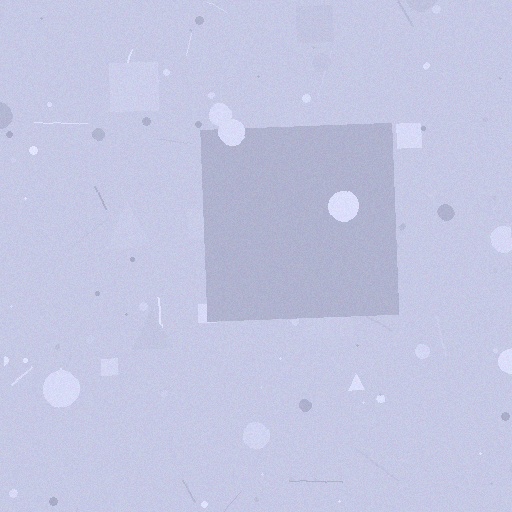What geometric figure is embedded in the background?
A square is embedded in the background.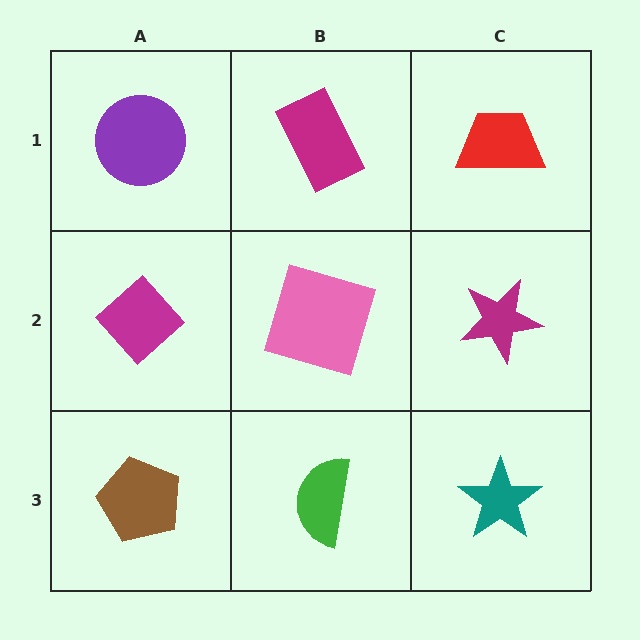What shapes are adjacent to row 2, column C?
A red trapezoid (row 1, column C), a teal star (row 3, column C), a pink square (row 2, column B).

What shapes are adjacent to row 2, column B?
A magenta rectangle (row 1, column B), a green semicircle (row 3, column B), a magenta diamond (row 2, column A), a magenta star (row 2, column C).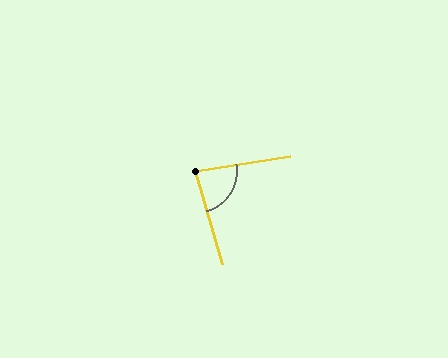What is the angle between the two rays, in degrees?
Approximately 82 degrees.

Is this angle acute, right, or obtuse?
It is acute.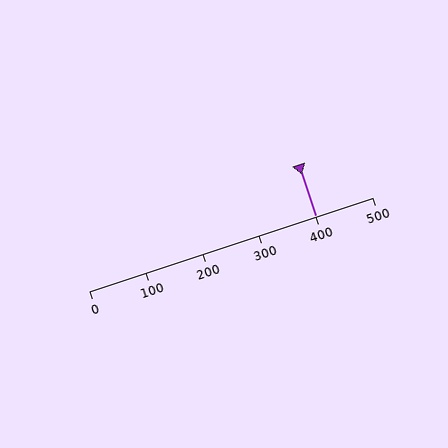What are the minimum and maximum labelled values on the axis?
The axis runs from 0 to 500.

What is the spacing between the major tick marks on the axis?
The major ticks are spaced 100 apart.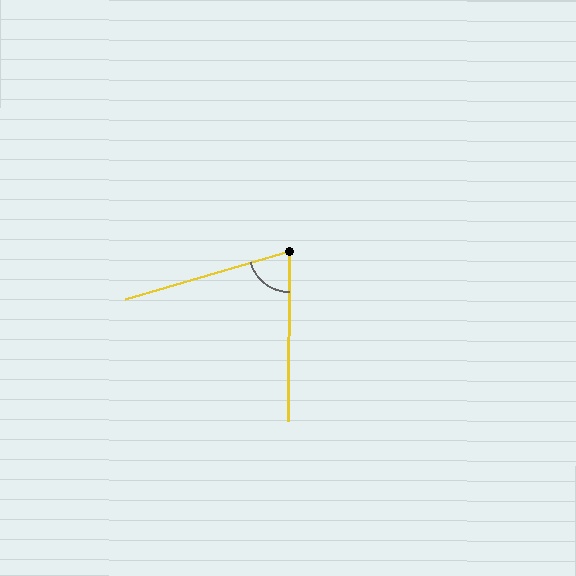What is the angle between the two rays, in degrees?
Approximately 73 degrees.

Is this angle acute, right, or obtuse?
It is acute.